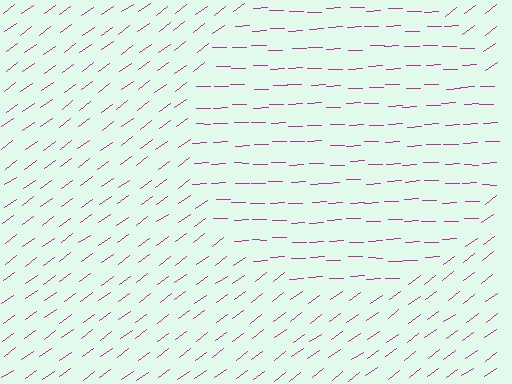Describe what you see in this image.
The image is filled with small magenta line segments. A circle region in the image has lines oriented differently from the surrounding lines, creating a visible texture boundary.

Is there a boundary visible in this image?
Yes, there is a texture boundary formed by a change in line orientation.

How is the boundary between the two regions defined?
The boundary is defined purely by a change in line orientation (approximately 34 degrees difference). All lines are the same color and thickness.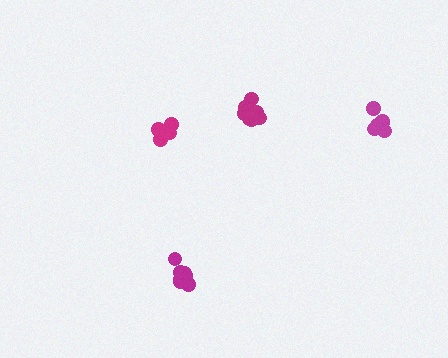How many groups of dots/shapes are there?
There are 4 groups.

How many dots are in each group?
Group 1: 6 dots, Group 2: 10 dots, Group 3: 5 dots, Group 4: 9 dots (30 total).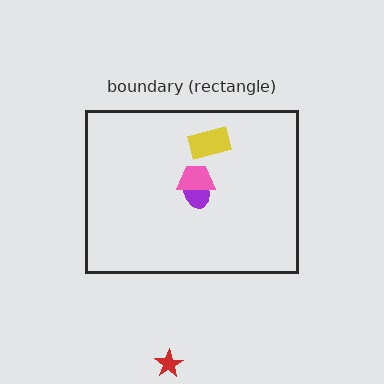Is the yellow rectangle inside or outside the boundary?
Inside.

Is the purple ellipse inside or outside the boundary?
Inside.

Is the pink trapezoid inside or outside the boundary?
Inside.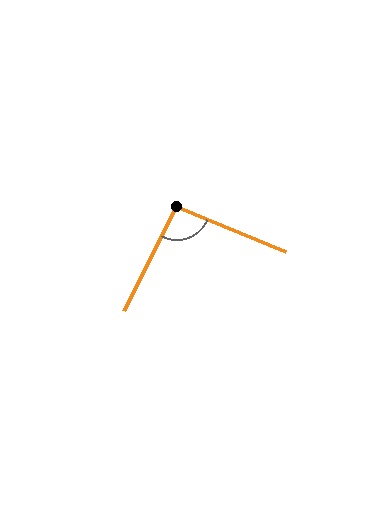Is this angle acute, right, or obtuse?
It is approximately a right angle.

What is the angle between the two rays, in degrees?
Approximately 94 degrees.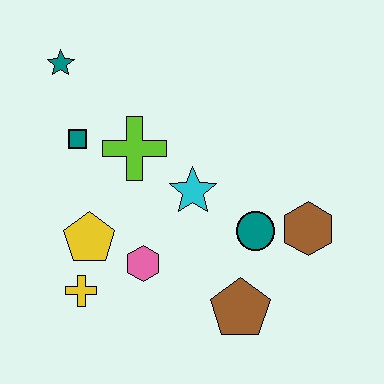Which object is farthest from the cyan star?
The teal star is farthest from the cyan star.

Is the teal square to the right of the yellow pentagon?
No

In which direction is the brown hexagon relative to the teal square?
The brown hexagon is to the right of the teal square.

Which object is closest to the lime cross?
The teal square is closest to the lime cross.